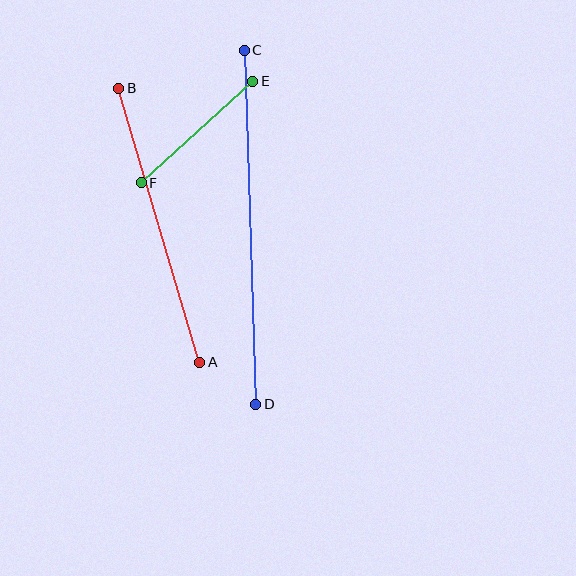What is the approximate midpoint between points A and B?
The midpoint is at approximately (159, 225) pixels.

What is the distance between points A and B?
The distance is approximately 286 pixels.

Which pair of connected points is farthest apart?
Points C and D are farthest apart.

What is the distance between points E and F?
The distance is approximately 151 pixels.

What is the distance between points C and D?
The distance is approximately 354 pixels.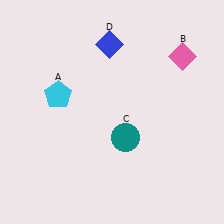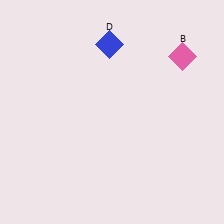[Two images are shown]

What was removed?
The cyan pentagon (A), the teal circle (C) were removed in Image 2.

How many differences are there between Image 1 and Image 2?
There are 2 differences between the two images.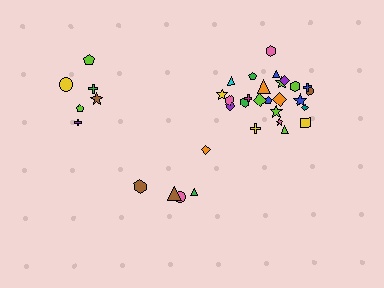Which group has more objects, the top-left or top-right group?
The top-right group.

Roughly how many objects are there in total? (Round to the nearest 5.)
Roughly 35 objects in total.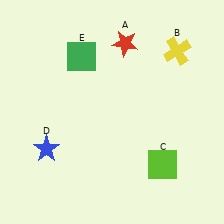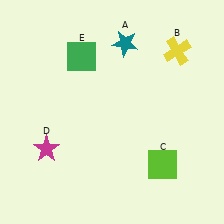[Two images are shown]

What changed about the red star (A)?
In Image 1, A is red. In Image 2, it changed to teal.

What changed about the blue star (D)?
In Image 1, D is blue. In Image 2, it changed to magenta.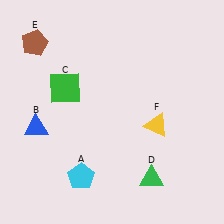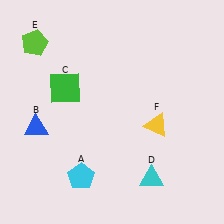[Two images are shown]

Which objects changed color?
D changed from green to cyan. E changed from brown to lime.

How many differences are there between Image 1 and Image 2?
There are 2 differences between the two images.